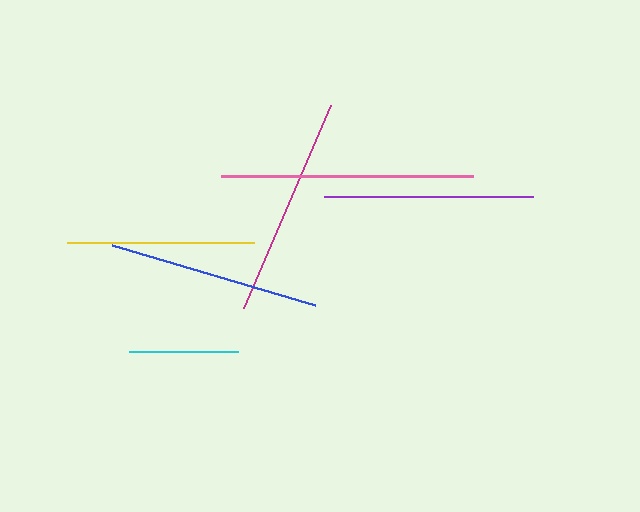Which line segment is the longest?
The pink line is the longest at approximately 252 pixels.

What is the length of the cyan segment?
The cyan segment is approximately 109 pixels long.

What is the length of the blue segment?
The blue segment is approximately 212 pixels long.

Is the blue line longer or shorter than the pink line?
The pink line is longer than the blue line.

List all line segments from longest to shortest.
From longest to shortest: pink, magenta, blue, purple, yellow, cyan.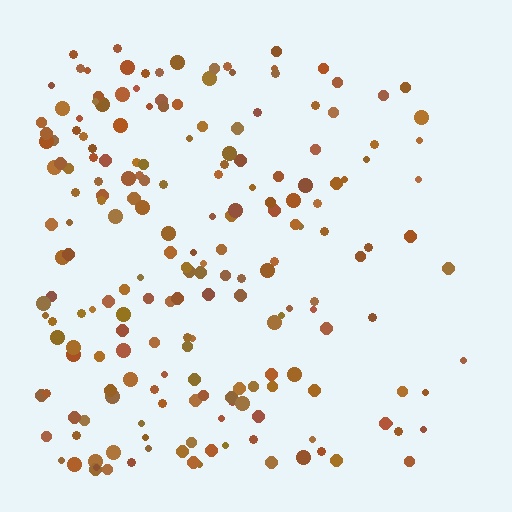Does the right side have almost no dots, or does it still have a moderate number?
Still a moderate number, just noticeably fewer than the left.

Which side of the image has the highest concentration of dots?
The left.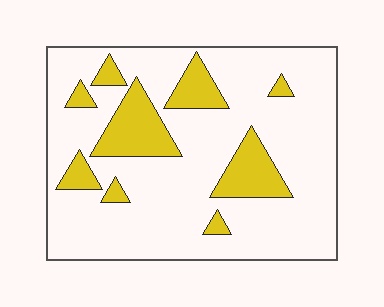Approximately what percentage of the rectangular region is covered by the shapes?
Approximately 20%.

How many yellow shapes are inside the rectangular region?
9.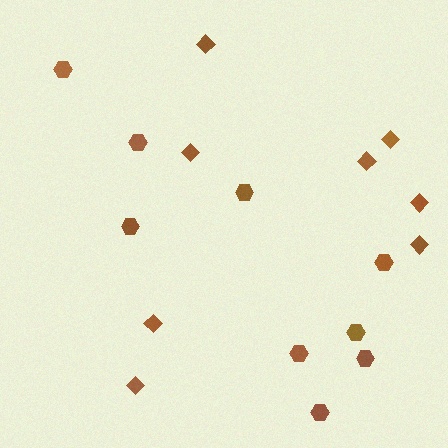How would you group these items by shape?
There are 2 groups: one group of diamonds (8) and one group of hexagons (9).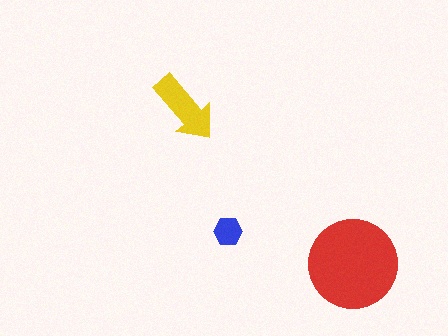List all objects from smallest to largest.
The blue hexagon, the yellow arrow, the red circle.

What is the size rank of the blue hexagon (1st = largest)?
3rd.